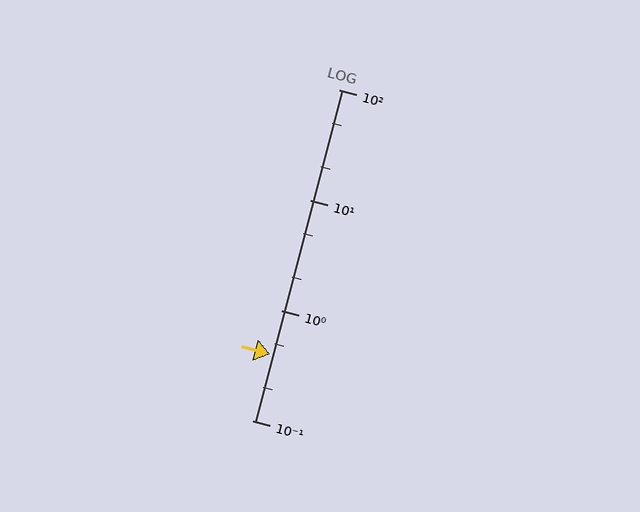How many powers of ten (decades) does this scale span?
The scale spans 3 decades, from 0.1 to 100.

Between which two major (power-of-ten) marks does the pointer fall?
The pointer is between 0.1 and 1.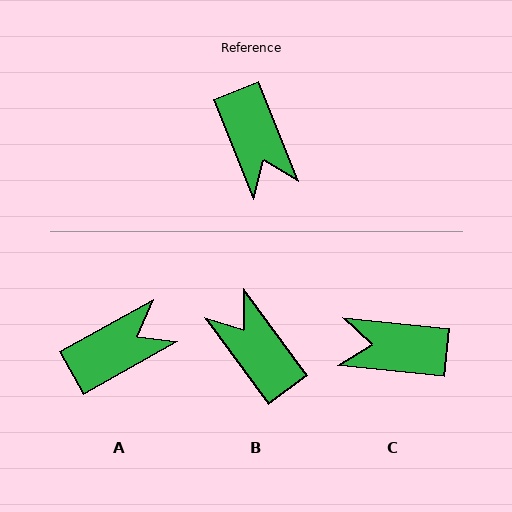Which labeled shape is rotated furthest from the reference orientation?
B, about 166 degrees away.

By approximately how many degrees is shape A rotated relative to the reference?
Approximately 98 degrees counter-clockwise.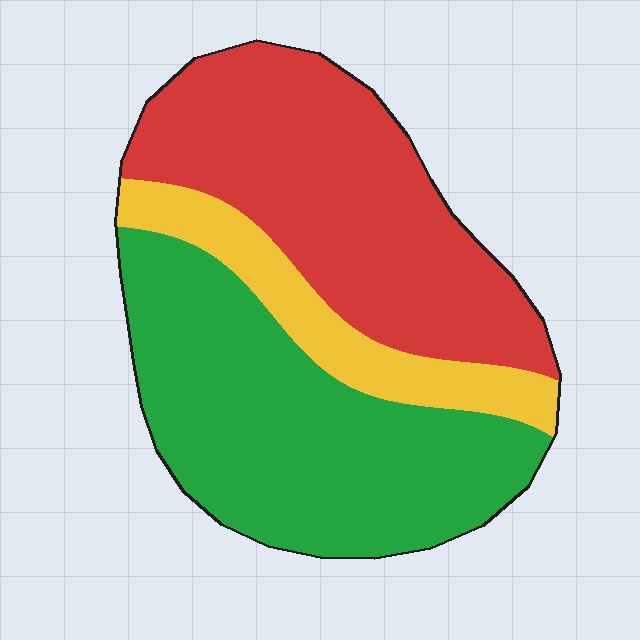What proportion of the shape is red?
Red covers 41% of the shape.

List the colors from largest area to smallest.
From largest to smallest: green, red, yellow.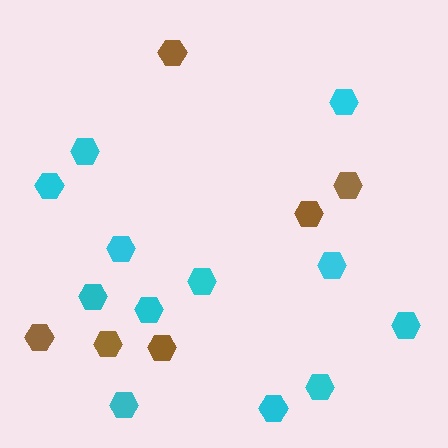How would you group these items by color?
There are 2 groups: one group of brown hexagons (6) and one group of cyan hexagons (12).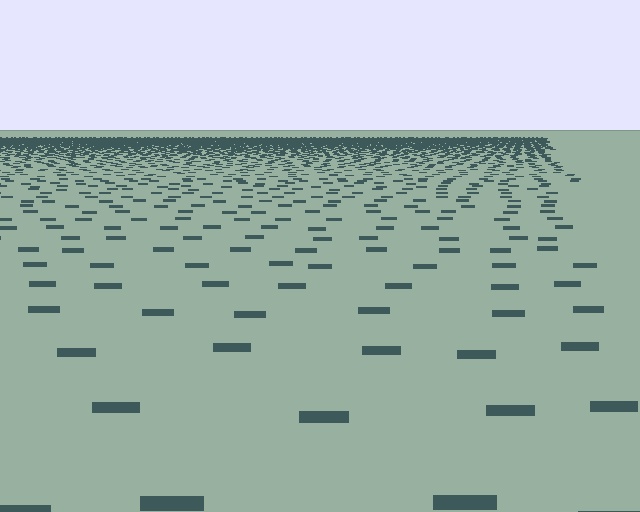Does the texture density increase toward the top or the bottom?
Density increases toward the top.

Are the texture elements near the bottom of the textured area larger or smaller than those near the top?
Larger. Near the bottom, elements are closer to the viewer and appear at a bigger on-screen size.